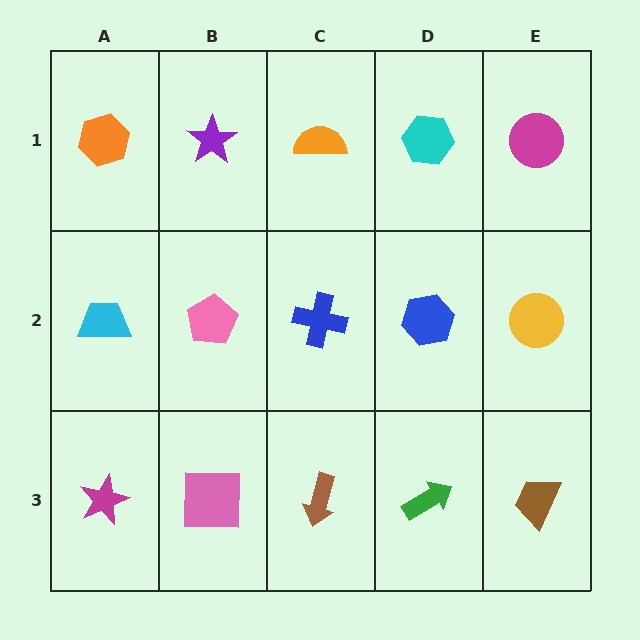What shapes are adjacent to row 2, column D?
A cyan hexagon (row 1, column D), a green arrow (row 3, column D), a blue cross (row 2, column C), a yellow circle (row 2, column E).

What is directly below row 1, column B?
A pink pentagon.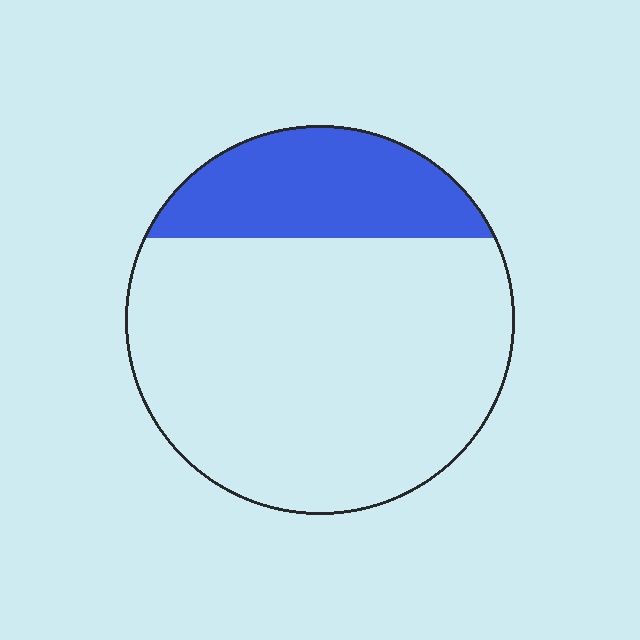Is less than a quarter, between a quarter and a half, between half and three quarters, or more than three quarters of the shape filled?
Less than a quarter.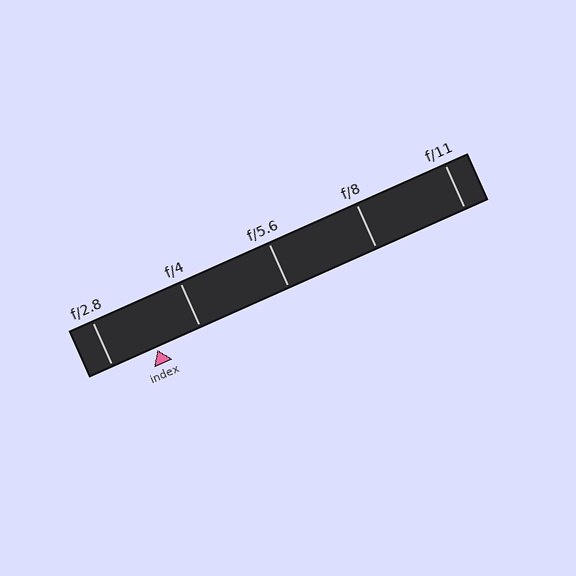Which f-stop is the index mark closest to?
The index mark is closest to f/2.8.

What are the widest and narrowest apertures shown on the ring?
The widest aperture shown is f/2.8 and the narrowest is f/11.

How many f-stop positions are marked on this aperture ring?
There are 5 f-stop positions marked.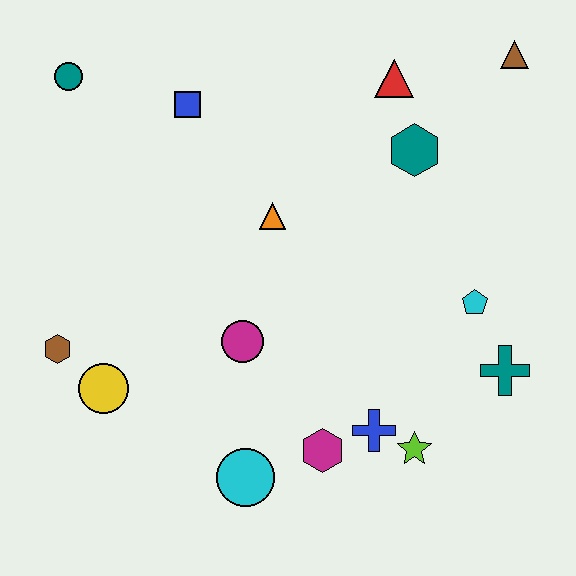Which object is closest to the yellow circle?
The brown hexagon is closest to the yellow circle.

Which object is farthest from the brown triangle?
The brown hexagon is farthest from the brown triangle.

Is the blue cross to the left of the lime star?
Yes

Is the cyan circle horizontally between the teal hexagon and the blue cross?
No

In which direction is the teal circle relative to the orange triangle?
The teal circle is to the left of the orange triangle.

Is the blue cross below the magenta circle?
Yes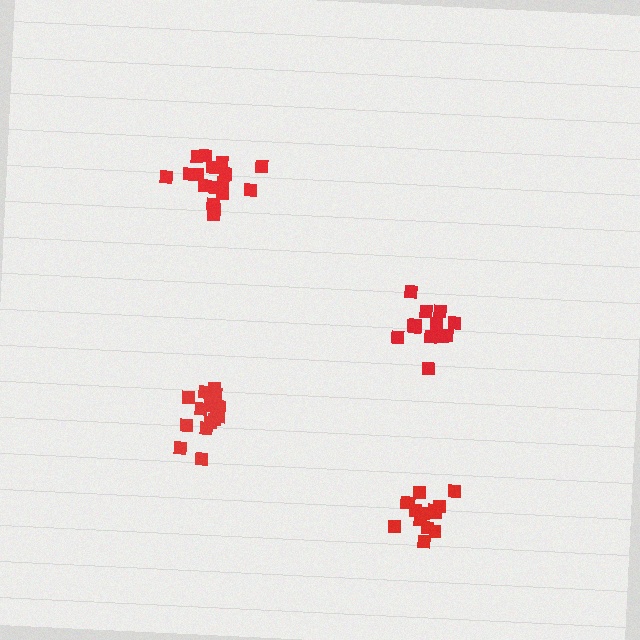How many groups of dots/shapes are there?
There are 4 groups.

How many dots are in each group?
Group 1: 14 dots, Group 2: 13 dots, Group 3: 17 dots, Group 4: 16 dots (60 total).